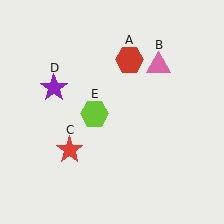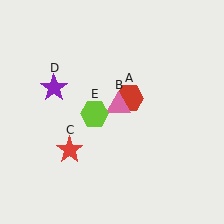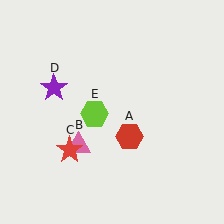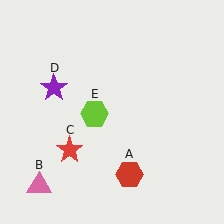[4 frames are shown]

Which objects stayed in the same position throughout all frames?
Red star (object C) and purple star (object D) and lime hexagon (object E) remained stationary.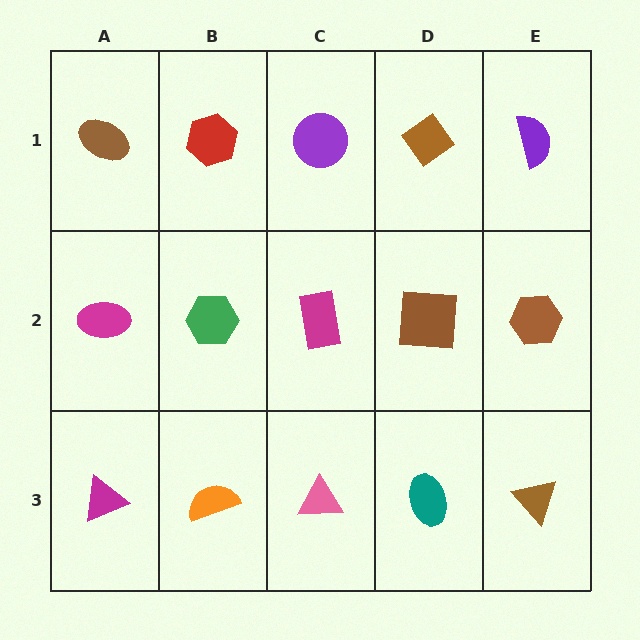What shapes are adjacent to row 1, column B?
A green hexagon (row 2, column B), a brown ellipse (row 1, column A), a purple circle (row 1, column C).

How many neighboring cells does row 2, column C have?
4.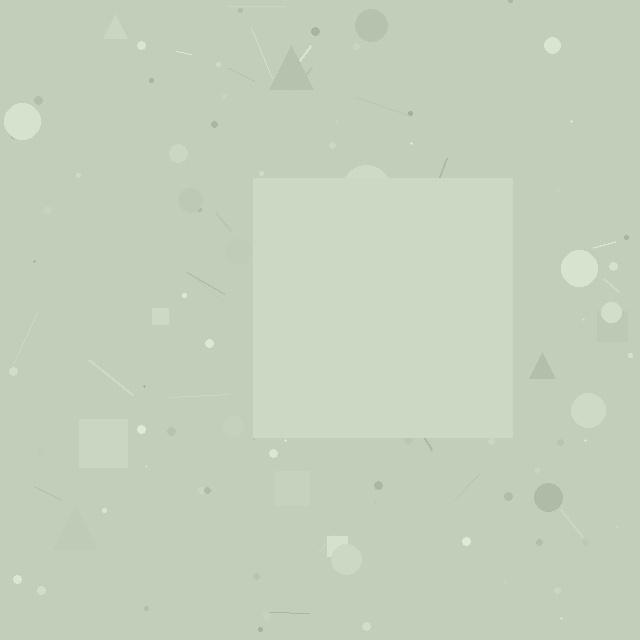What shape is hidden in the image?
A square is hidden in the image.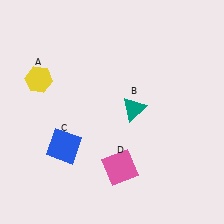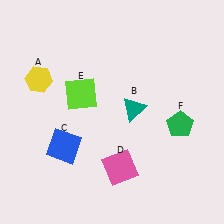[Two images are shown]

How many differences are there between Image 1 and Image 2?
There are 2 differences between the two images.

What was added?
A lime square (E), a green pentagon (F) were added in Image 2.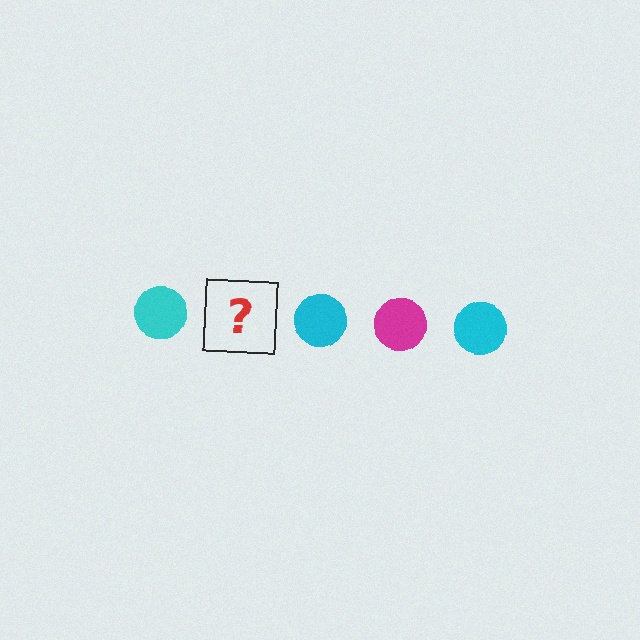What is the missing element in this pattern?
The missing element is a magenta circle.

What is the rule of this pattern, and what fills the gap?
The rule is that the pattern cycles through cyan, magenta circles. The gap should be filled with a magenta circle.